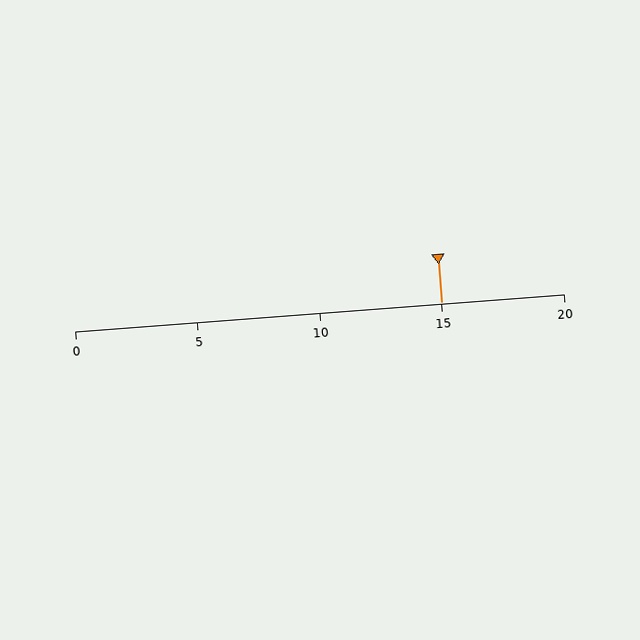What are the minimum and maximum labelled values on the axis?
The axis runs from 0 to 20.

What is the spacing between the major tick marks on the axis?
The major ticks are spaced 5 apart.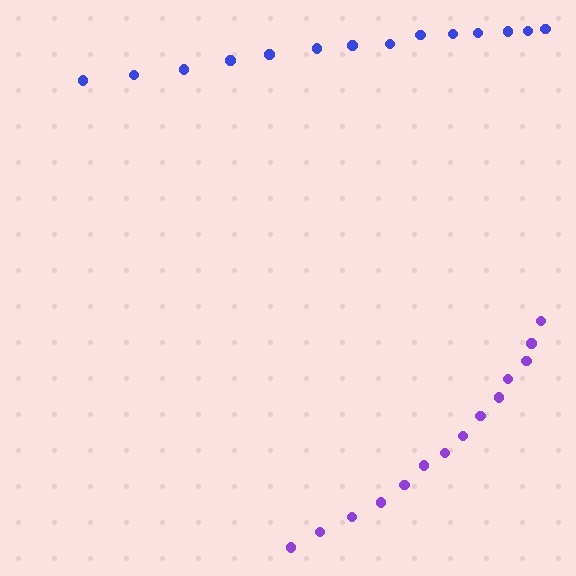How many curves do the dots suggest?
There are 2 distinct paths.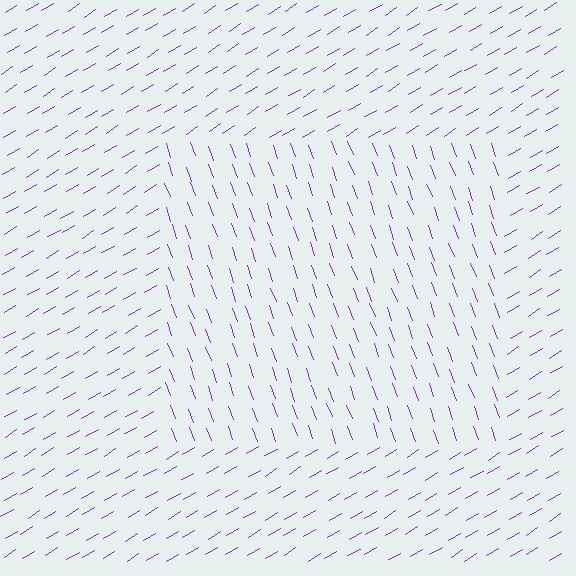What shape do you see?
I see a rectangle.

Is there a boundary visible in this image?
Yes, there is a texture boundary formed by a change in line orientation.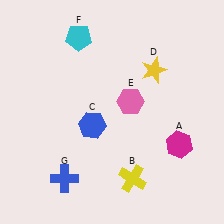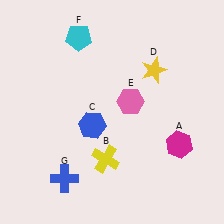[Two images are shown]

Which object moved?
The yellow cross (B) moved left.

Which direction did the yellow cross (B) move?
The yellow cross (B) moved left.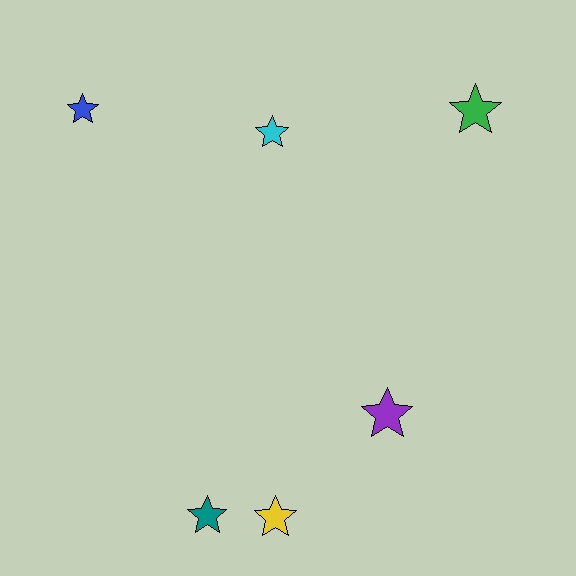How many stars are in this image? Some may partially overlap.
There are 6 stars.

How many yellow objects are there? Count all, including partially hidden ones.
There is 1 yellow object.